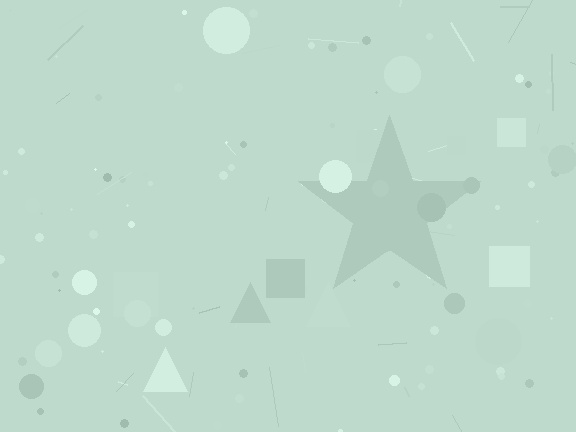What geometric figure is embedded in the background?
A star is embedded in the background.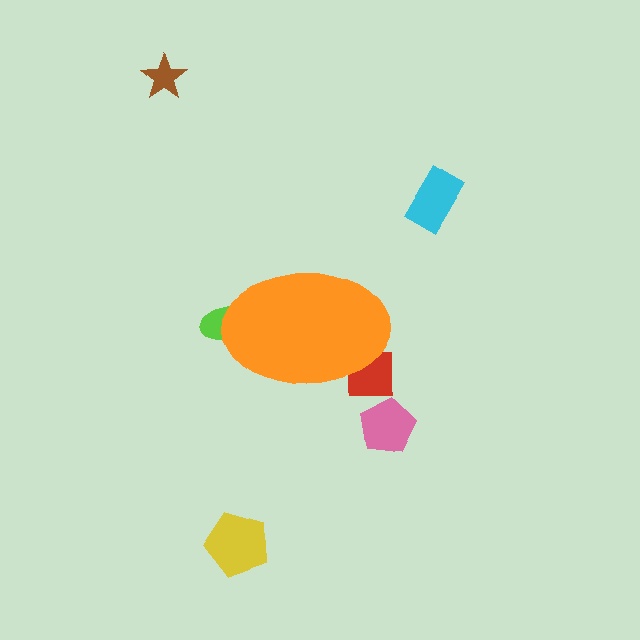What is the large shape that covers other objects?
An orange ellipse.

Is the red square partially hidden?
Yes, the red square is partially hidden behind the orange ellipse.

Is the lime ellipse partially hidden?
Yes, the lime ellipse is partially hidden behind the orange ellipse.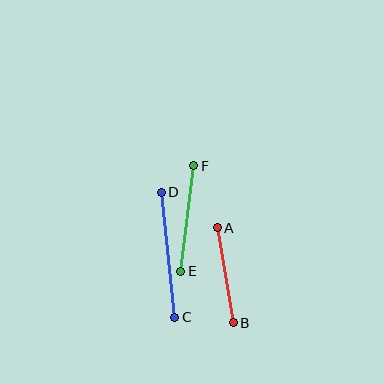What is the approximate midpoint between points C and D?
The midpoint is at approximately (168, 255) pixels.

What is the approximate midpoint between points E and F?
The midpoint is at approximately (187, 219) pixels.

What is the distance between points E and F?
The distance is approximately 106 pixels.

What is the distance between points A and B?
The distance is approximately 96 pixels.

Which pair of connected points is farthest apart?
Points C and D are farthest apart.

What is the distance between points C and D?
The distance is approximately 126 pixels.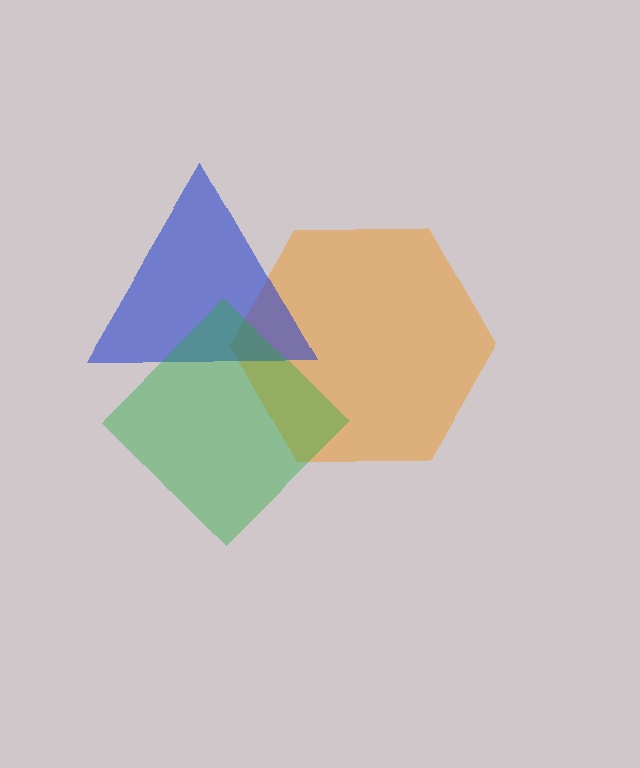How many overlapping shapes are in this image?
There are 3 overlapping shapes in the image.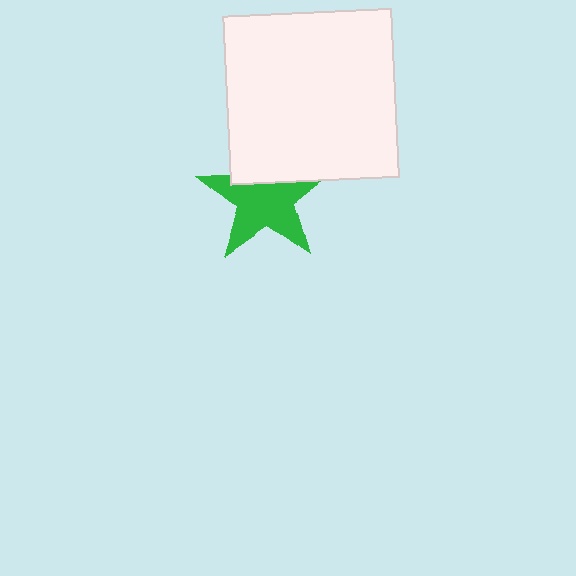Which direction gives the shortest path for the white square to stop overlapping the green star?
Moving up gives the shortest separation.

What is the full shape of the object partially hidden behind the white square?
The partially hidden object is a green star.